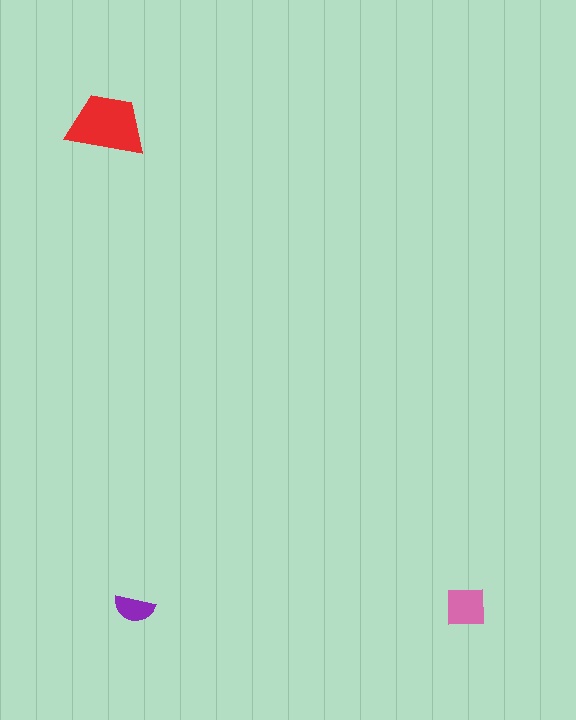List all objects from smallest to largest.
The purple semicircle, the pink square, the red trapezoid.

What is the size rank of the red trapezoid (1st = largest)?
1st.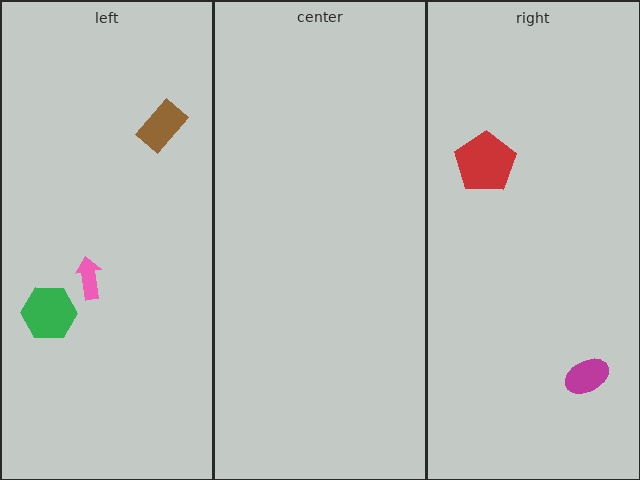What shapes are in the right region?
The magenta ellipse, the red pentagon.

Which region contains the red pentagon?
The right region.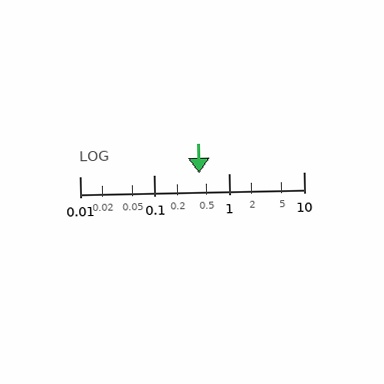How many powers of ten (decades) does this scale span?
The scale spans 3 decades, from 0.01 to 10.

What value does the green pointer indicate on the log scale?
The pointer indicates approximately 0.4.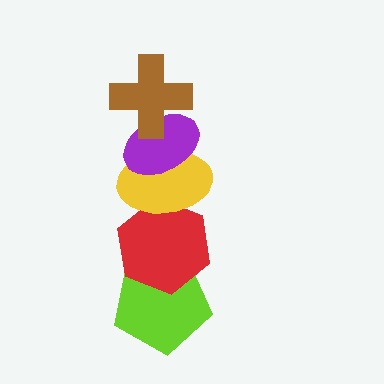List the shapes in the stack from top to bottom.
From top to bottom: the brown cross, the purple ellipse, the yellow ellipse, the red hexagon, the lime pentagon.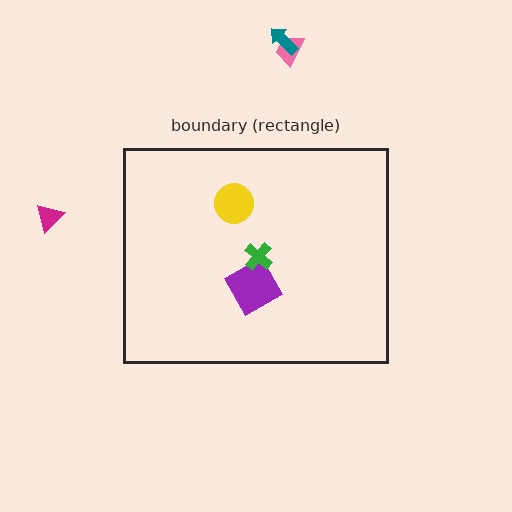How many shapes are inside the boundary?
3 inside, 3 outside.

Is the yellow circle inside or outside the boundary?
Inside.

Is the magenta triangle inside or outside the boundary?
Outside.